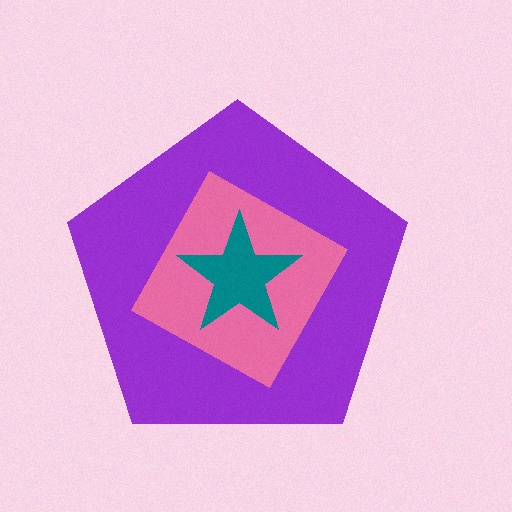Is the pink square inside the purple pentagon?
Yes.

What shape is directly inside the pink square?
The teal star.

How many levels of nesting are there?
3.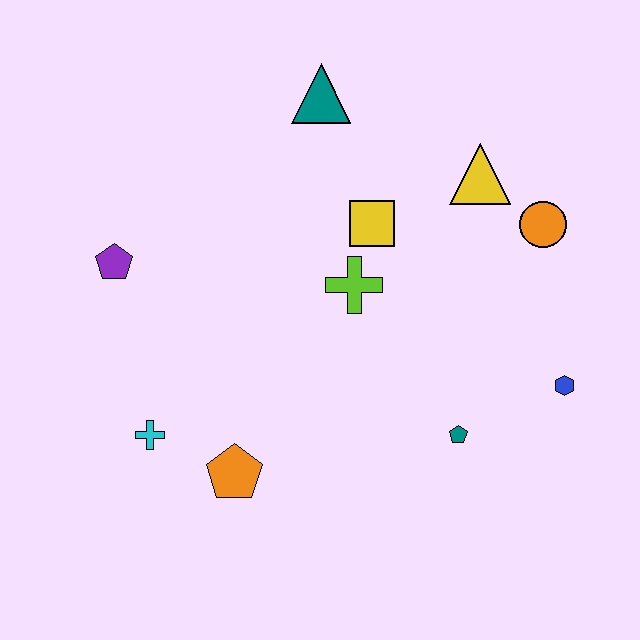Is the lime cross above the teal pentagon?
Yes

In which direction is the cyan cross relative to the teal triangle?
The cyan cross is below the teal triangle.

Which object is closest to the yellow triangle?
The orange circle is closest to the yellow triangle.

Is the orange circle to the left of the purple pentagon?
No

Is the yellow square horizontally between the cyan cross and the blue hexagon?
Yes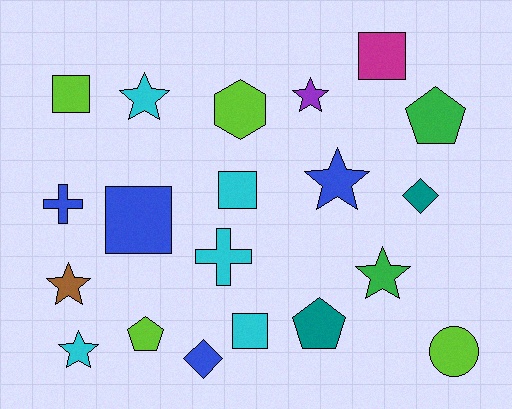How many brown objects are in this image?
There is 1 brown object.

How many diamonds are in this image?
There are 2 diamonds.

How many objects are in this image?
There are 20 objects.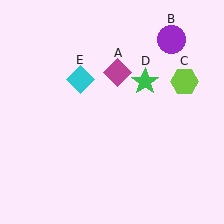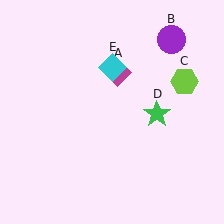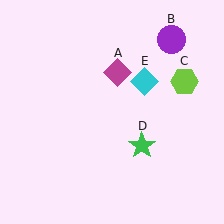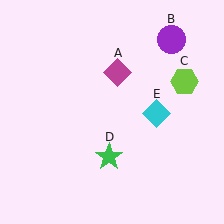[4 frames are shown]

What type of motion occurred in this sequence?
The green star (object D), cyan diamond (object E) rotated clockwise around the center of the scene.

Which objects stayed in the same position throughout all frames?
Magenta diamond (object A) and purple circle (object B) and lime hexagon (object C) remained stationary.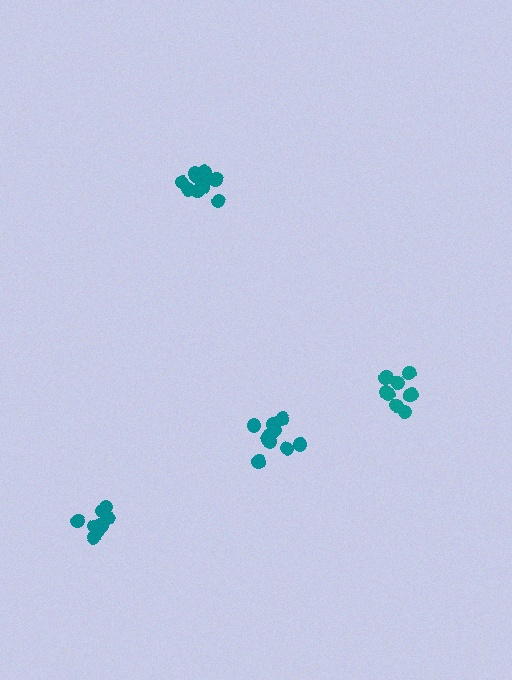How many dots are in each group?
Group 1: 11 dots, Group 2: 9 dots, Group 3: 11 dots, Group 4: 9 dots (40 total).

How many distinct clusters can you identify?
There are 4 distinct clusters.